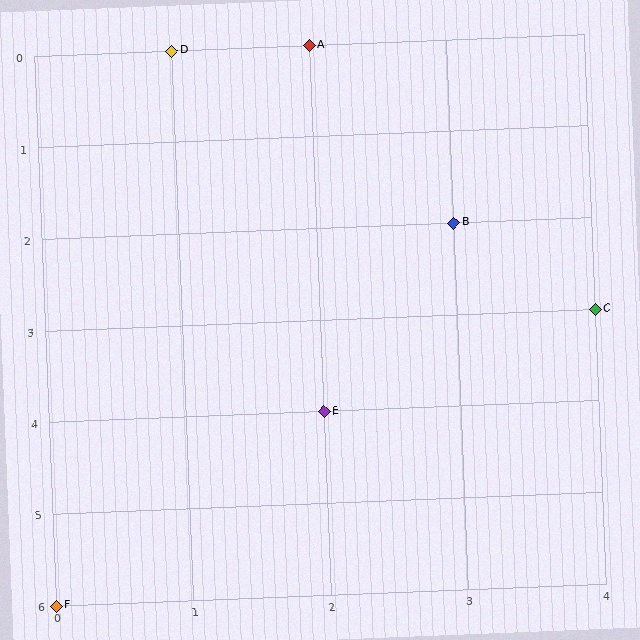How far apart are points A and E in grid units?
Points A and E are 4 rows apart.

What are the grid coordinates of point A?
Point A is at grid coordinates (2, 0).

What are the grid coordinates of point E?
Point E is at grid coordinates (2, 4).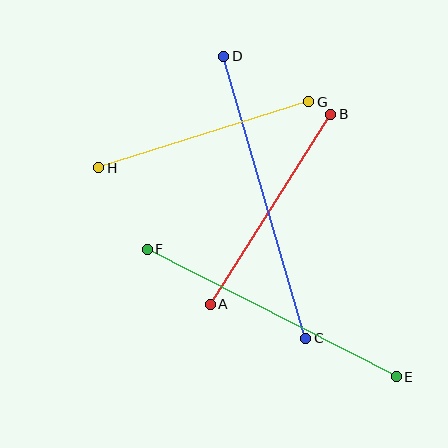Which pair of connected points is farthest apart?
Points C and D are farthest apart.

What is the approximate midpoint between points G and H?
The midpoint is at approximately (204, 135) pixels.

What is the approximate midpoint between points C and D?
The midpoint is at approximately (265, 197) pixels.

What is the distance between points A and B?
The distance is approximately 225 pixels.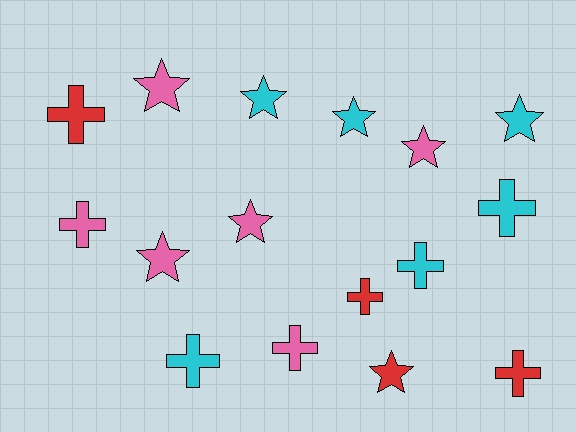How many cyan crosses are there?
There are 3 cyan crosses.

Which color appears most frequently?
Pink, with 6 objects.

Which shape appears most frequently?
Star, with 8 objects.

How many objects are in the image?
There are 16 objects.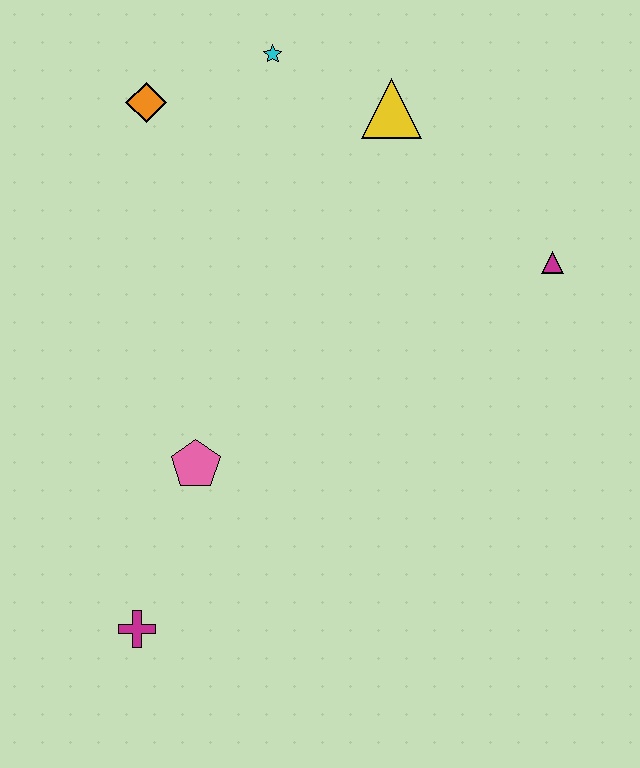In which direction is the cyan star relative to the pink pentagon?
The cyan star is above the pink pentagon.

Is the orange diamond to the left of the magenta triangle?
Yes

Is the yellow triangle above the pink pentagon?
Yes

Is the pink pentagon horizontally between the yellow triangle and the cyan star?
No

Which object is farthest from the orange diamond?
The magenta cross is farthest from the orange diamond.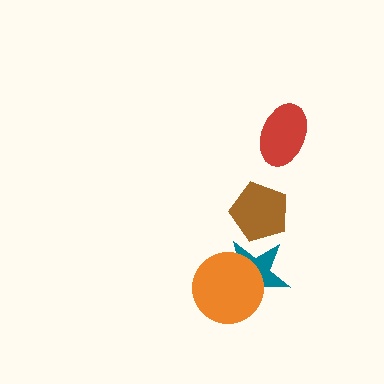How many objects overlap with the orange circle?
1 object overlaps with the orange circle.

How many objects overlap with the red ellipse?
0 objects overlap with the red ellipse.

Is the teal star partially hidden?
Yes, it is partially covered by another shape.